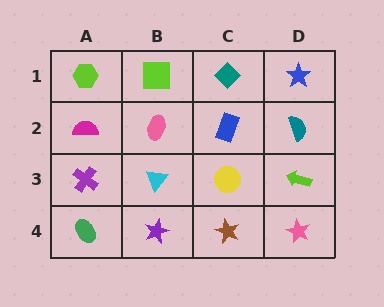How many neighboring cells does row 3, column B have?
4.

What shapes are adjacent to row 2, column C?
A teal diamond (row 1, column C), a yellow circle (row 3, column C), a pink ellipse (row 2, column B), a teal semicircle (row 2, column D).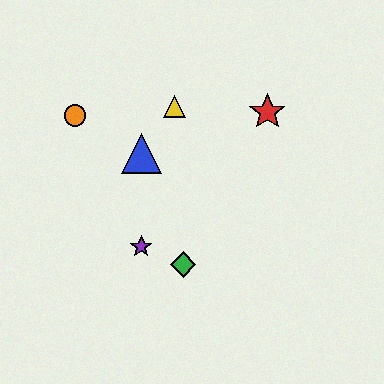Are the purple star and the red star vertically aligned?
No, the purple star is at x≈141 and the red star is at x≈267.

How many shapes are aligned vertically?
2 shapes (the blue triangle, the purple star) are aligned vertically.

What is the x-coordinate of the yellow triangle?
The yellow triangle is at x≈174.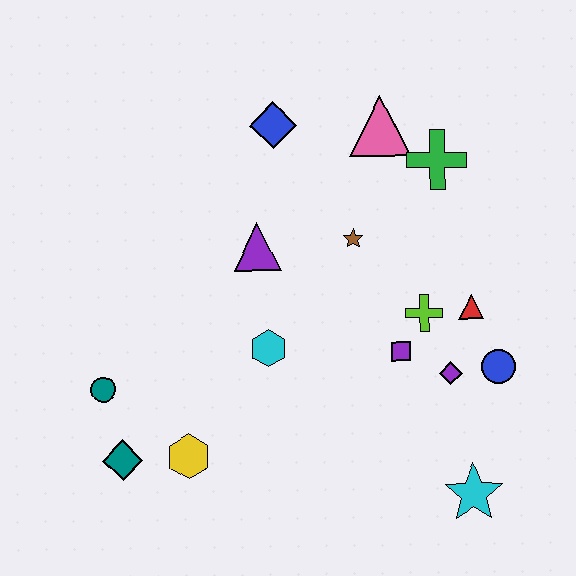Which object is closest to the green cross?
The pink triangle is closest to the green cross.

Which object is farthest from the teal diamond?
The green cross is farthest from the teal diamond.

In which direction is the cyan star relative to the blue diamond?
The cyan star is below the blue diamond.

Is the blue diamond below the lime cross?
No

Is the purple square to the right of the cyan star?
No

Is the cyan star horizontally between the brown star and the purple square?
No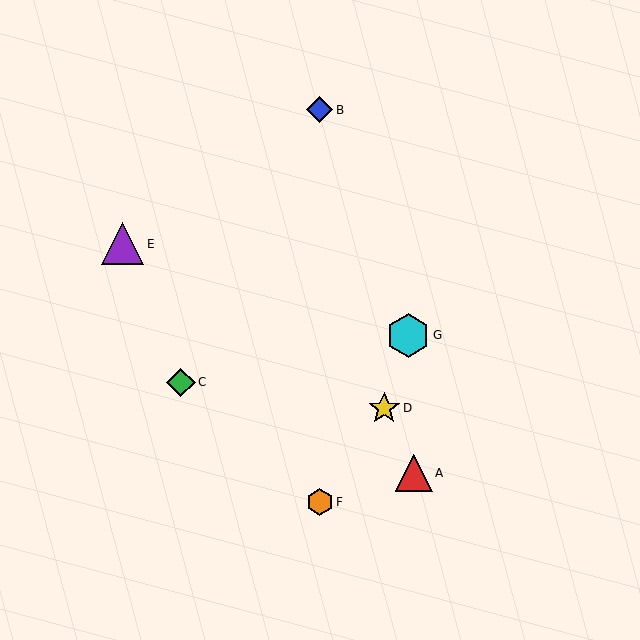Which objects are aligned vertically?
Objects B, F are aligned vertically.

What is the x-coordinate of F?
Object F is at x≈320.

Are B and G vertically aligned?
No, B is at x≈320 and G is at x≈408.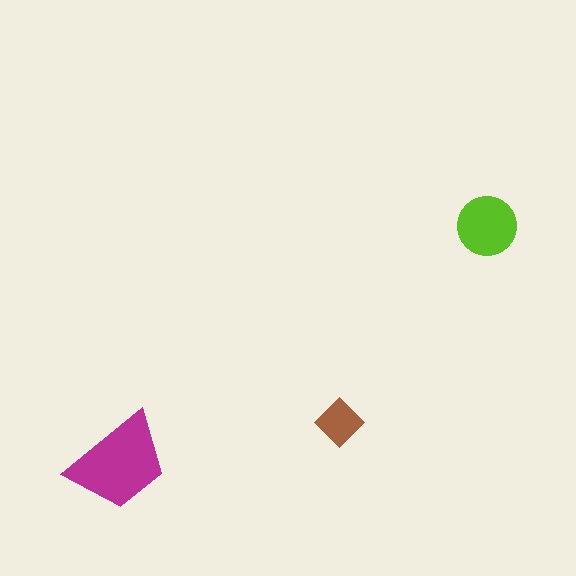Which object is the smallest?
The brown diamond.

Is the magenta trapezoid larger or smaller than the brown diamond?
Larger.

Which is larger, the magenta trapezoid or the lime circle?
The magenta trapezoid.